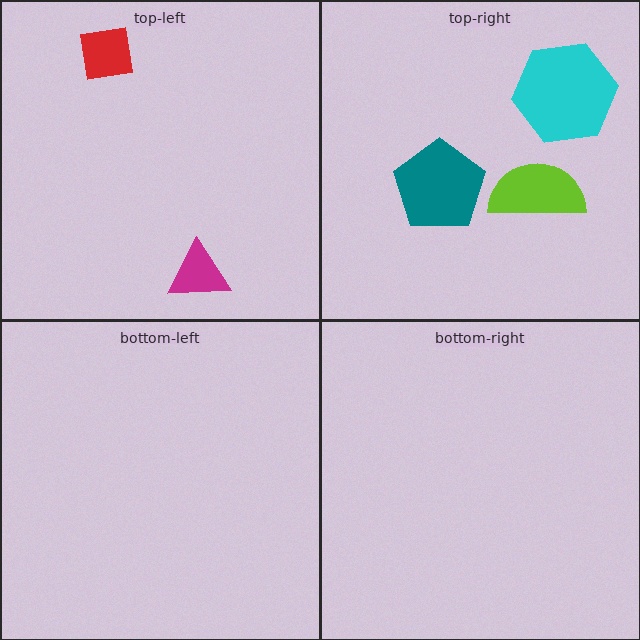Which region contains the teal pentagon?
The top-right region.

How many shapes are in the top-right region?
3.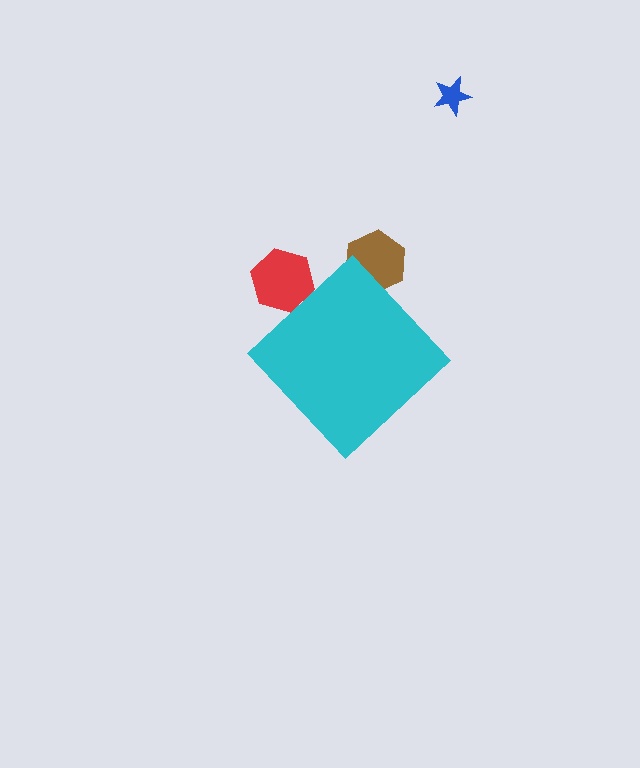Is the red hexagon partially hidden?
Yes, the red hexagon is partially hidden behind the cyan diamond.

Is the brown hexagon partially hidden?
Yes, the brown hexagon is partially hidden behind the cyan diamond.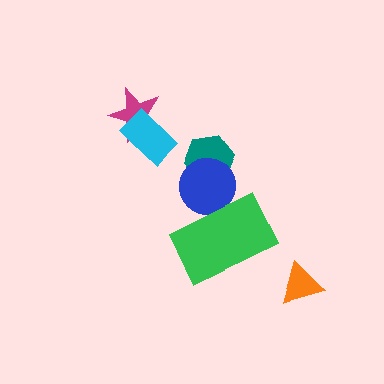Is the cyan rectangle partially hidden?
No, no other shape covers it.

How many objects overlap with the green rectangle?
1 object overlaps with the green rectangle.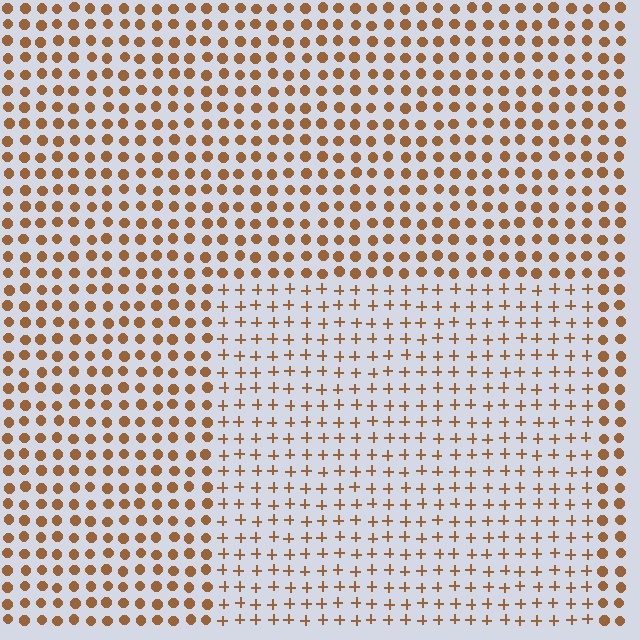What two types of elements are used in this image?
The image uses plus signs inside the rectangle region and circles outside it.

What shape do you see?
I see a rectangle.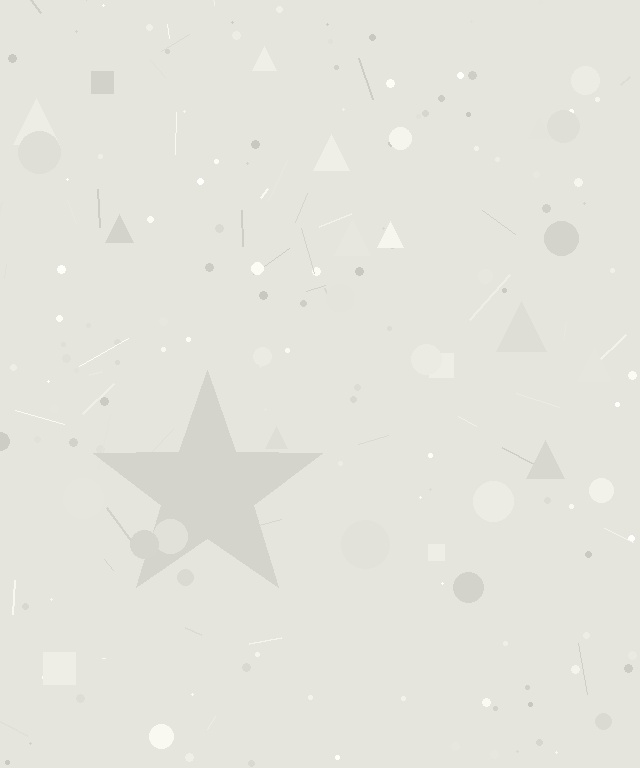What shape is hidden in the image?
A star is hidden in the image.